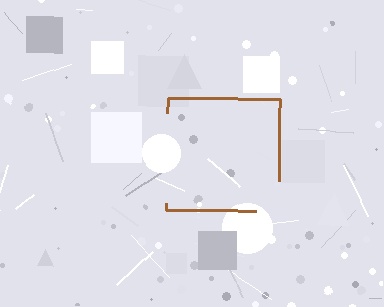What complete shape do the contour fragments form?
The contour fragments form a square.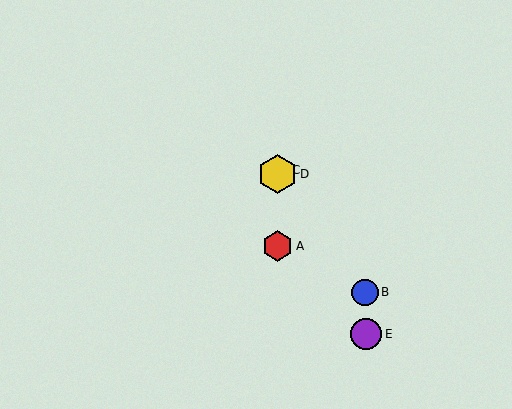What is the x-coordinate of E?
Object E is at x≈366.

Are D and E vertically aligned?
No, D is at x≈278 and E is at x≈366.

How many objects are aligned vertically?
3 objects (A, C, D) are aligned vertically.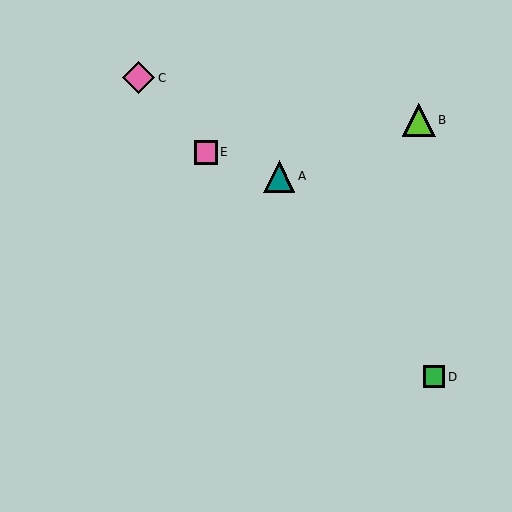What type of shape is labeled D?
Shape D is a green square.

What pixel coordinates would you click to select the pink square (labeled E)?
Click at (206, 152) to select the pink square E.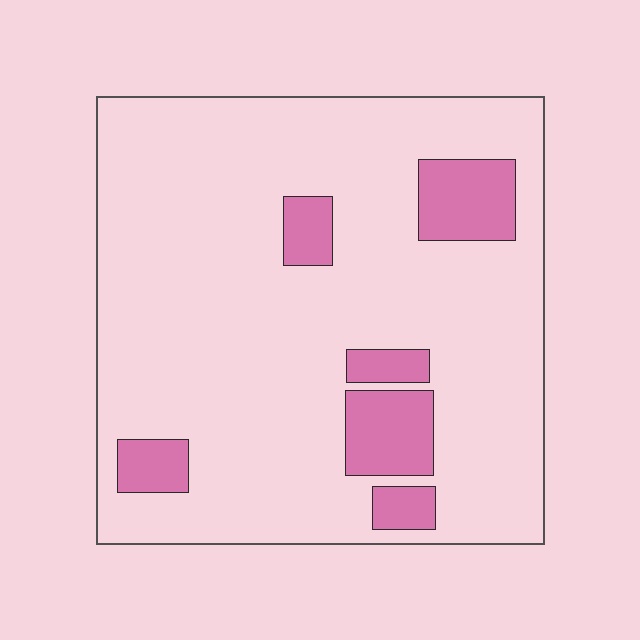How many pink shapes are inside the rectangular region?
6.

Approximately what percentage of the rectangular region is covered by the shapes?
Approximately 15%.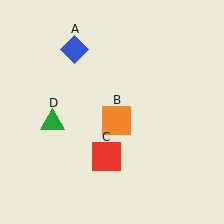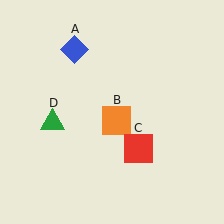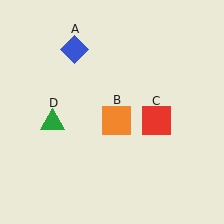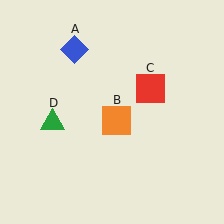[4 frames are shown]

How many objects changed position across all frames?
1 object changed position: red square (object C).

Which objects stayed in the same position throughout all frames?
Blue diamond (object A) and orange square (object B) and green triangle (object D) remained stationary.